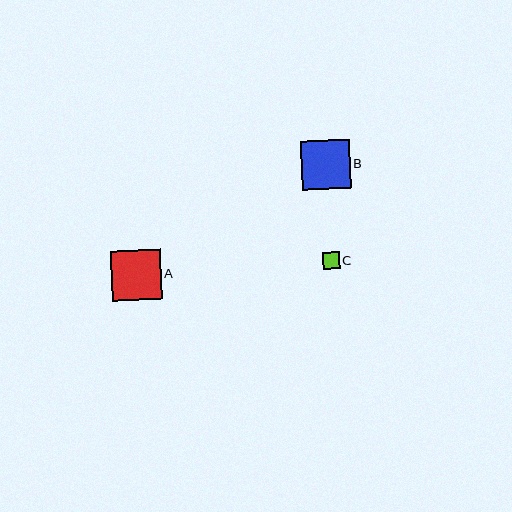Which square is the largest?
Square A is the largest with a size of approximately 50 pixels.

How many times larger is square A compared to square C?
Square A is approximately 3.0 times the size of square C.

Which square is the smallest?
Square C is the smallest with a size of approximately 17 pixels.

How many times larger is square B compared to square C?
Square B is approximately 2.9 times the size of square C.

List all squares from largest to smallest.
From largest to smallest: A, B, C.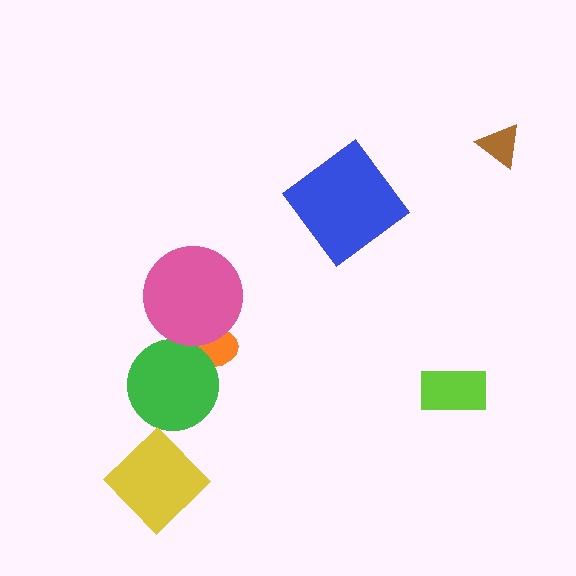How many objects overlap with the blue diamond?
0 objects overlap with the blue diamond.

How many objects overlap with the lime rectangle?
0 objects overlap with the lime rectangle.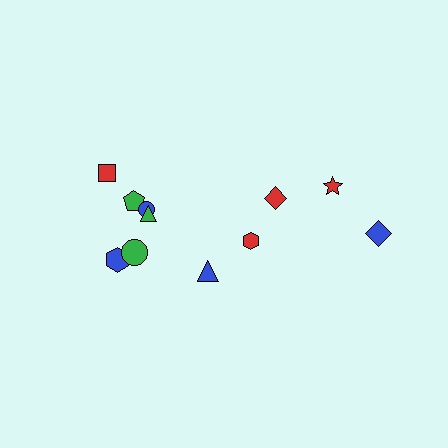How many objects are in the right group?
There are 4 objects.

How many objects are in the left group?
There are 7 objects.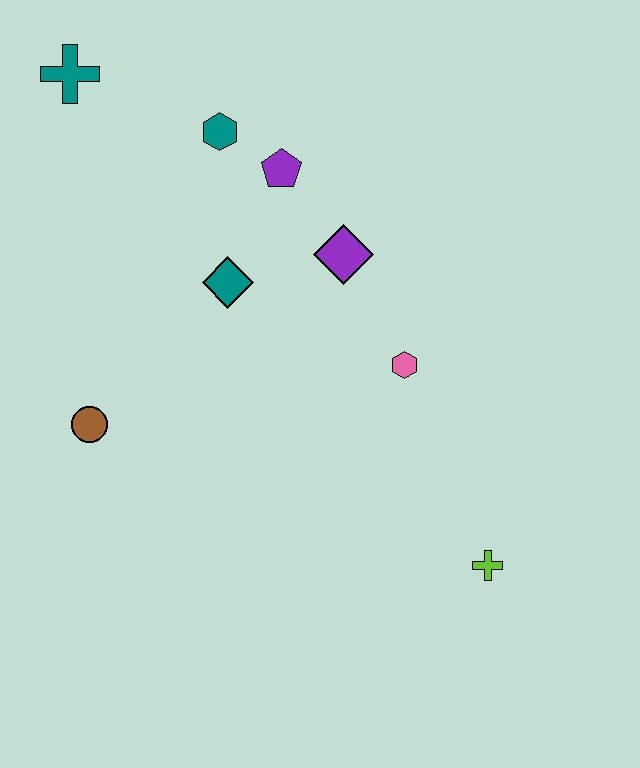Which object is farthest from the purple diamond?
The lime cross is farthest from the purple diamond.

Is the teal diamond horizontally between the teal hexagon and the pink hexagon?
Yes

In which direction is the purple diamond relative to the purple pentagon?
The purple diamond is below the purple pentagon.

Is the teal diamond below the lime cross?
No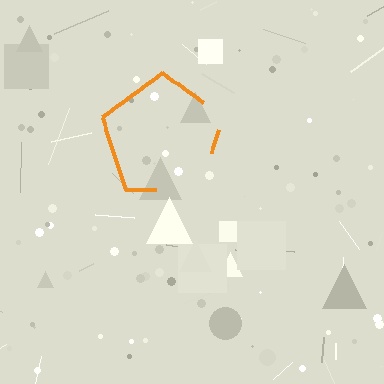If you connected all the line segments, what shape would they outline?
They would outline a pentagon.